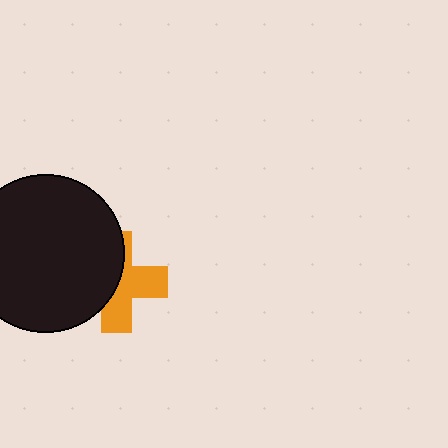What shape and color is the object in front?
The object in front is a black circle.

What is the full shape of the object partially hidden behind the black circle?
The partially hidden object is an orange cross.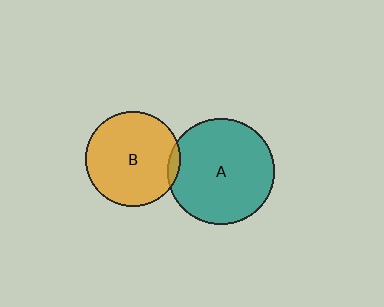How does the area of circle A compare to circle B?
Approximately 1.3 times.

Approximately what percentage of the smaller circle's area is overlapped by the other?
Approximately 5%.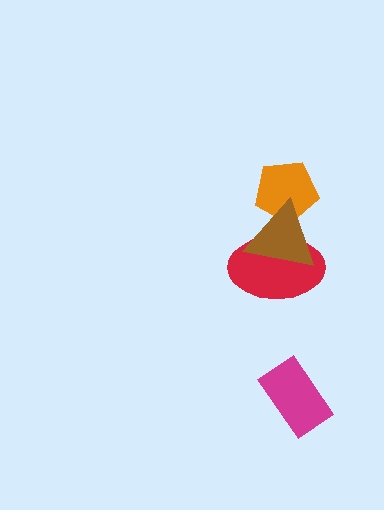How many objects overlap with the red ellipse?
1 object overlaps with the red ellipse.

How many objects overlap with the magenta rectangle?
0 objects overlap with the magenta rectangle.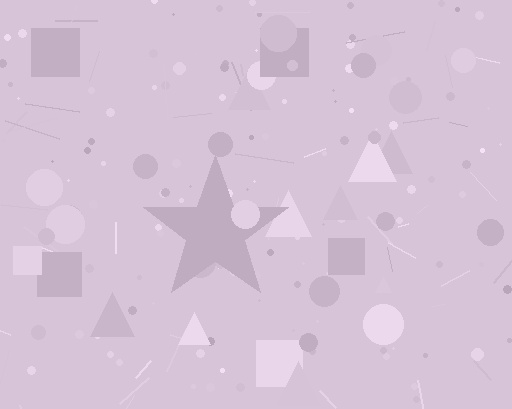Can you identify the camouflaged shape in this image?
The camouflaged shape is a star.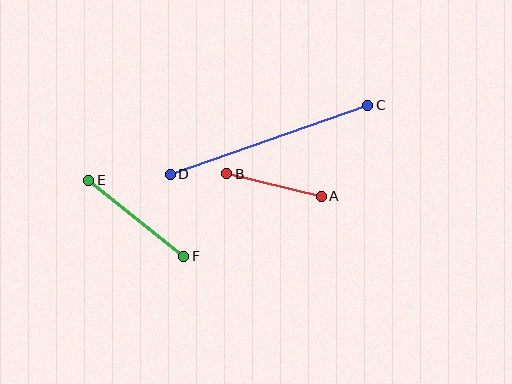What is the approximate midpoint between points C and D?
The midpoint is at approximately (269, 140) pixels.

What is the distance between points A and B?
The distance is approximately 97 pixels.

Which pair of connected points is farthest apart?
Points C and D are farthest apart.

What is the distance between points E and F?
The distance is approximately 121 pixels.